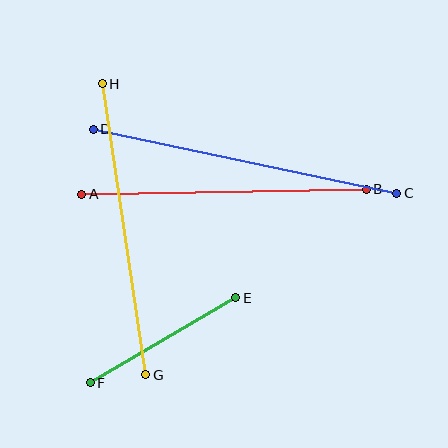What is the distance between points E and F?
The distance is approximately 168 pixels.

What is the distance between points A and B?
The distance is approximately 284 pixels.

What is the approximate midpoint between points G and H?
The midpoint is at approximately (124, 229) pixels.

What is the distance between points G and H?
The distance is approximately 295 pixels.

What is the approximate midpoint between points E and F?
The midpoint is at approximately (163, 340) pixels.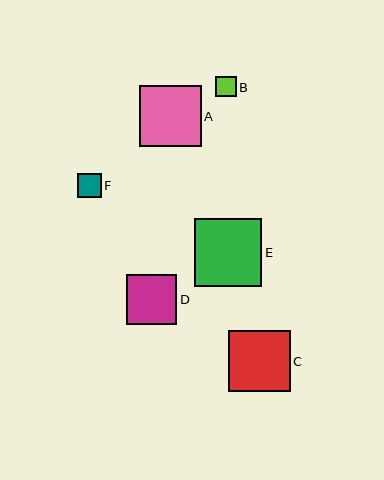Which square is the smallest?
Square B is the smallest with a size of approximately 21 pixels.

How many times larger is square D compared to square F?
Square D is approximately 2.1 times the size of square F.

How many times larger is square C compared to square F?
Square C is approximately 2.6 times the size of square F.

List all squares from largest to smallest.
From largest to smallest: E, A, C, D, F, B.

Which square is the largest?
Square E is the largest with a size of approximately 68 pixels.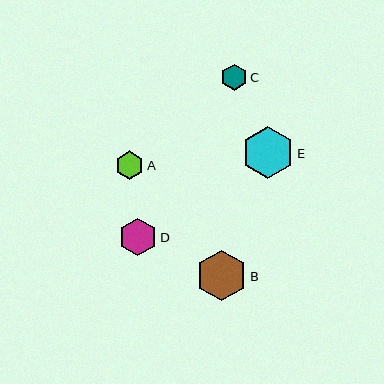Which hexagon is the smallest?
Hexagon C is the smallest with a size of approximately 26 pixels.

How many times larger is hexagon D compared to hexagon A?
Hexagon D is approximately 1.3 times the size of hexagon A.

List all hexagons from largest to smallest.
From largest to smallest: E, B, D, A, C.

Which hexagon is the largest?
Hexagon E is the largest with a size of approximately 52 pixels.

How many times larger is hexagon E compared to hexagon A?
Hexagon E is approximately 1.9 times the size of hexagon A.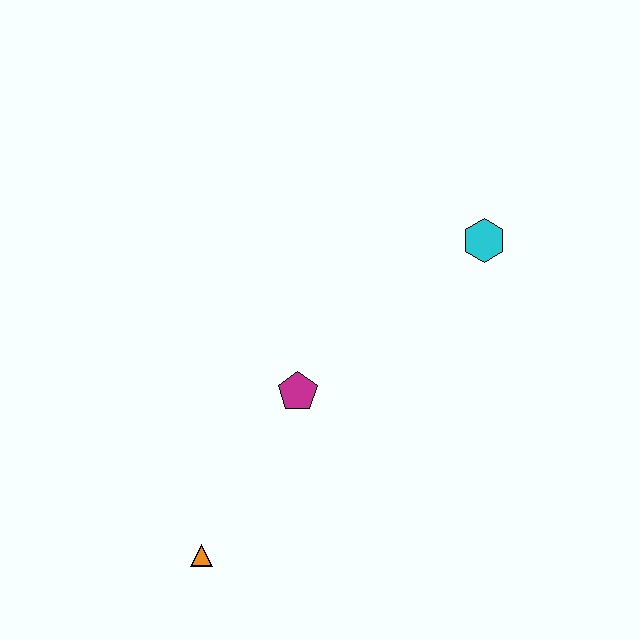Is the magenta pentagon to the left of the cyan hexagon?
Yes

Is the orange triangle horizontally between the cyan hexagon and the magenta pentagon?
No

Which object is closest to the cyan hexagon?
The magenta pentagon is closest to the cyan hexagon.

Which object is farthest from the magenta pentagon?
The cyan hexagon is farthest from the magenta pentagon.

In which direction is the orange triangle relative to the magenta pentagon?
The orange triangle is below the magenta pentagon.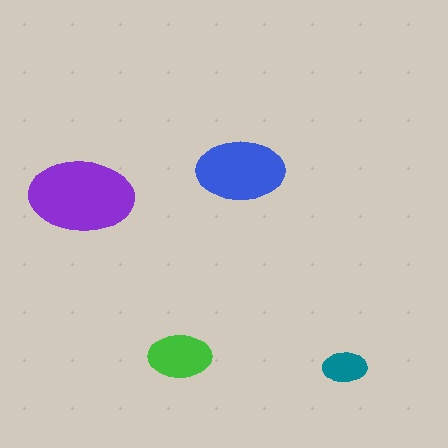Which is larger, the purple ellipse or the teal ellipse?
The purple one.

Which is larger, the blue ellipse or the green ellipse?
The blue one.